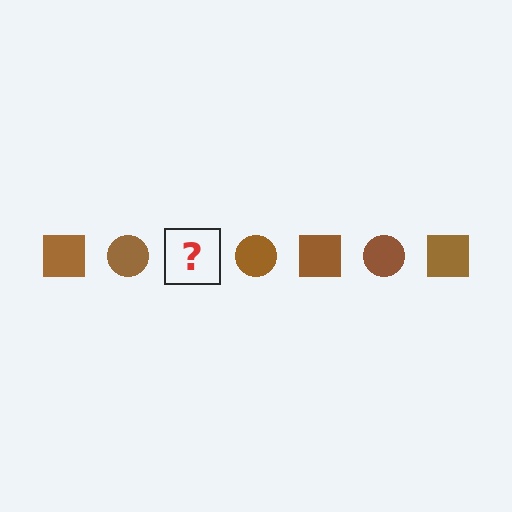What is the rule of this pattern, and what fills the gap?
The rule is that the pattern cycles through square, circle shapes in brown. The gap should be filled with a brown square.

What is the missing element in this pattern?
The missing element is a brown square.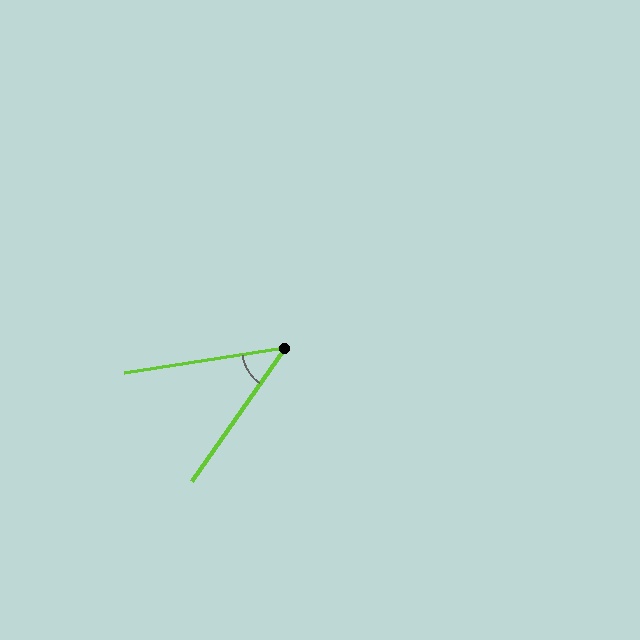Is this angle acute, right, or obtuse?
It is acute.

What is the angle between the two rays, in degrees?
Approximately 46 degrees.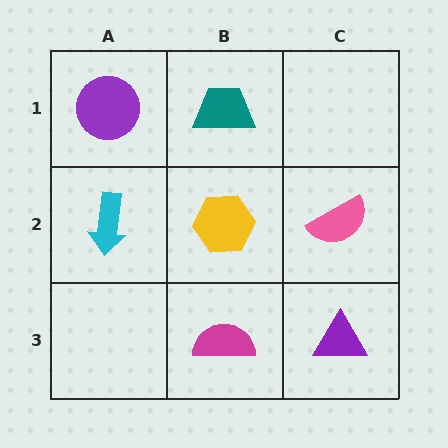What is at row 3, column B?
A magenta semicircle.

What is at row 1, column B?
A teal trapezoid.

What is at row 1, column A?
A purple circle.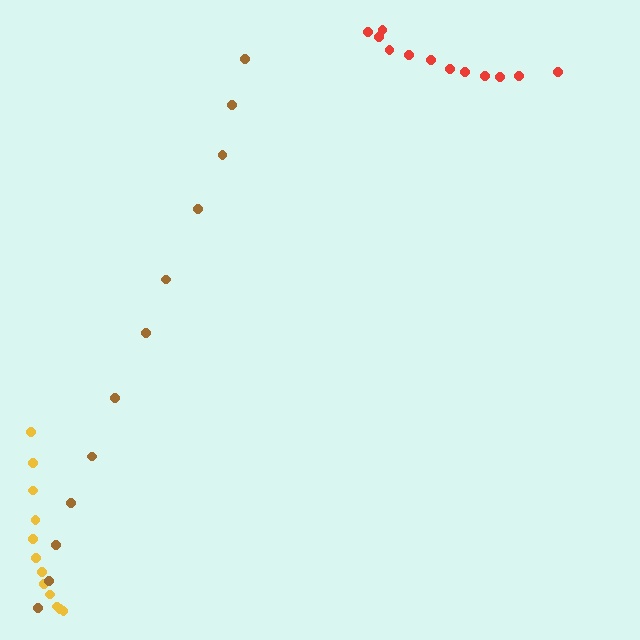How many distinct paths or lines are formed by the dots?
There are 3 distinct paths.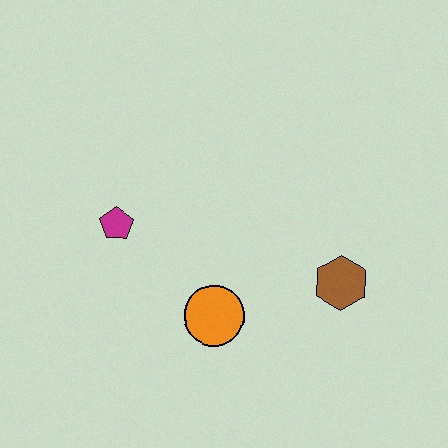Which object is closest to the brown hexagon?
The orange circle is closest to the brown hexagon.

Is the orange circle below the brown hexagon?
Yes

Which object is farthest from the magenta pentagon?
The brown hexagon is farthest from the magenta pentagon.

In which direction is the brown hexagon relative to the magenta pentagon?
The brown hexagon is to the right of the magenta pentagon.